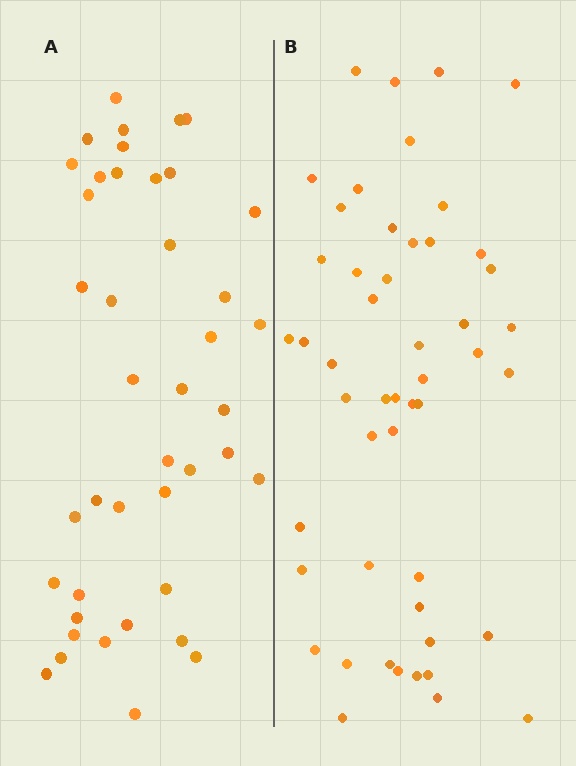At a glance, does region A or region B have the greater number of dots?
Region B (the right region) has more dots.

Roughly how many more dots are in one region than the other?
Region B has roughly 8 or so more dots than region A.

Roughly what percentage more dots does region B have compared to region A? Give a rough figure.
About 20% more.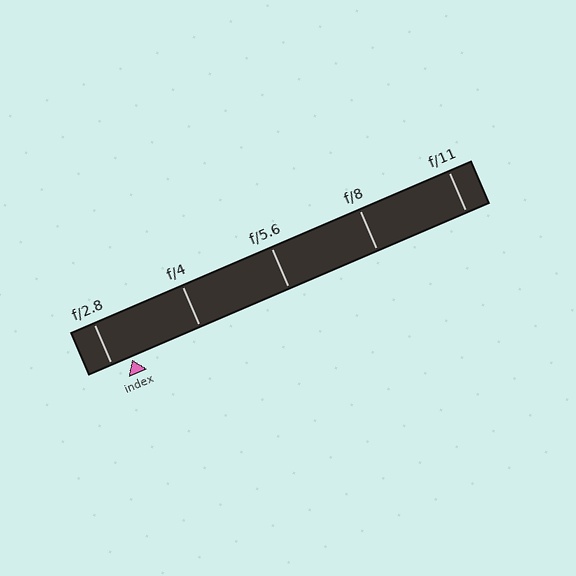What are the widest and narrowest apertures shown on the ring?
The widest aperture shown is f/2.8 and the narrowest is f/11.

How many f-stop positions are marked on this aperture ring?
There are 5 f-stop positions marked.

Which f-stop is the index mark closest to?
The index mark is closest to f/2.8.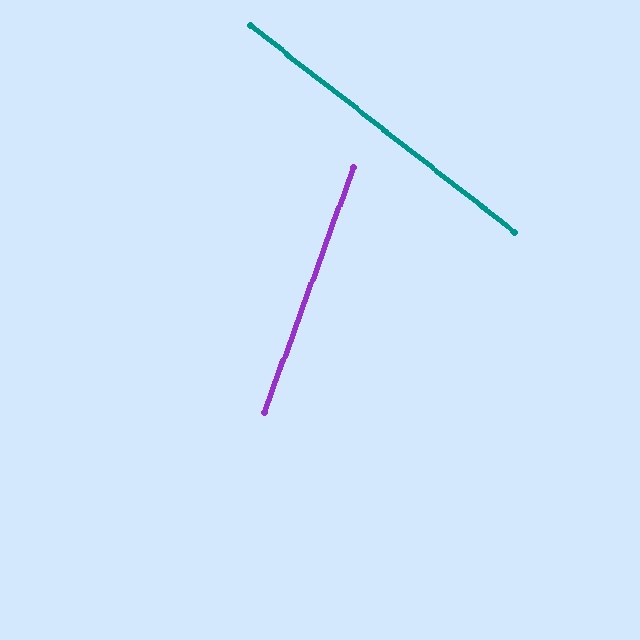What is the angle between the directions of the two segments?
Approximately 72 degrees.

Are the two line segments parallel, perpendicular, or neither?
Neither parallel nor perpendicular — they differ by about 72°.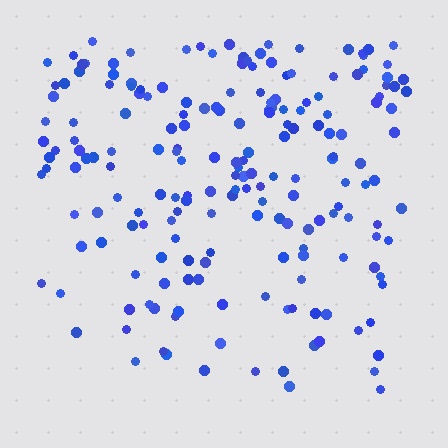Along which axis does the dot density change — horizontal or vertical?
Vertical.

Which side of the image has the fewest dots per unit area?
The bottom.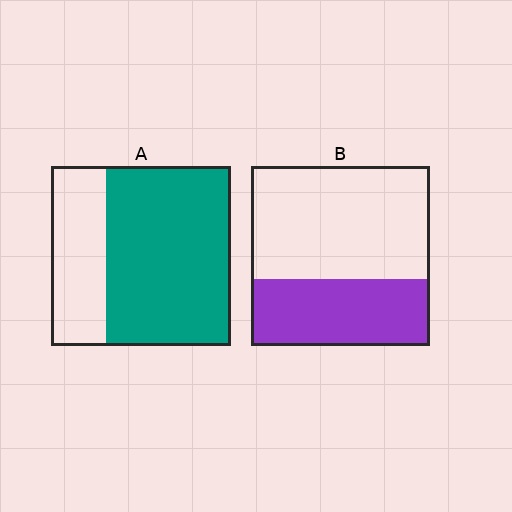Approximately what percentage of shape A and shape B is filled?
A is approximately 70% and B is approximately 35%.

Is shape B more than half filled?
No.